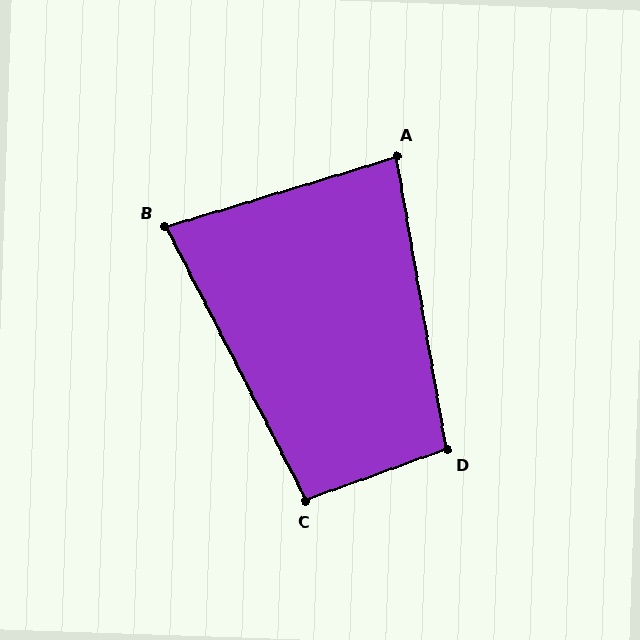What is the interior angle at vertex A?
Approximately 83 degrees (acute).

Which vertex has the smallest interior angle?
B, at approximately 80 degrees.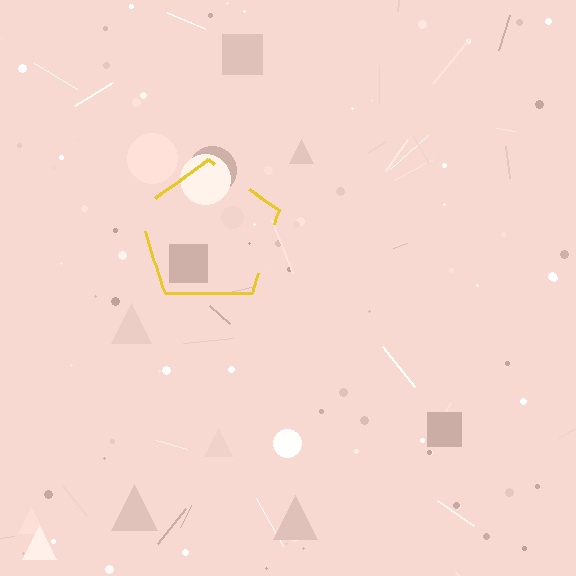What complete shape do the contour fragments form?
The contour fragments form a pentagon.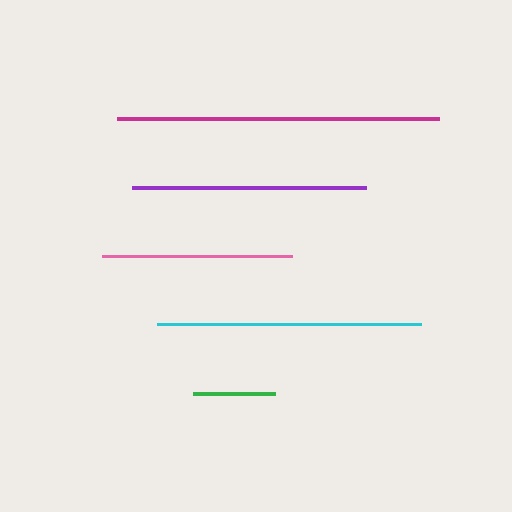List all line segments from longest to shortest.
From longest to shortest: magenta, cyan, purple, pink, green.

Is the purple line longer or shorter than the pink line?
The purple line is longer than the pink line.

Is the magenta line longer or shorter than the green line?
The magenta line is longer than the green line.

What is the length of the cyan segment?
The cyan segment is approximately 263 pixels long.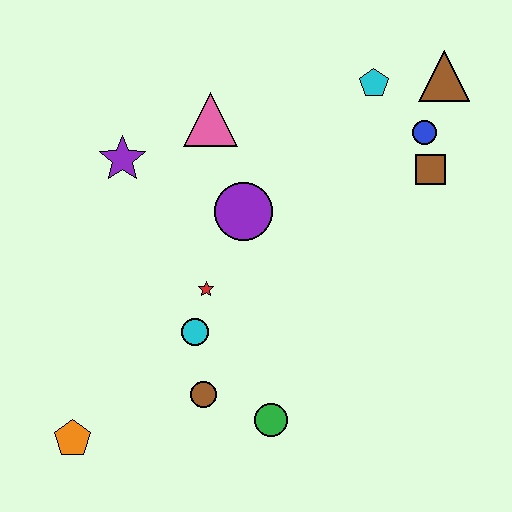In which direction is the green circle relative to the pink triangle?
The green circle is below the pink triangle.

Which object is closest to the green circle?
The brown circle is closest to the green circle.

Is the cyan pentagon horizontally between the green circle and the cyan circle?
No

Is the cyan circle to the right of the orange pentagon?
Yes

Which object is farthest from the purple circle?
The orange pentagon is farthest from the purple circle.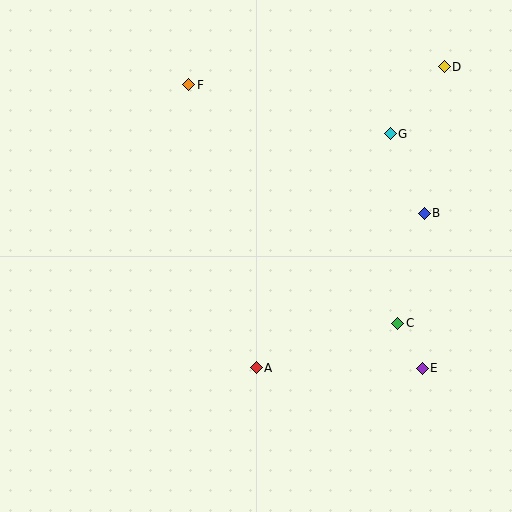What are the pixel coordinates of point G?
Point G is at (390, 134).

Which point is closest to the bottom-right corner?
Point E is closest to the bottom-right corner.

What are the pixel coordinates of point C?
Point C is at (398, 323).